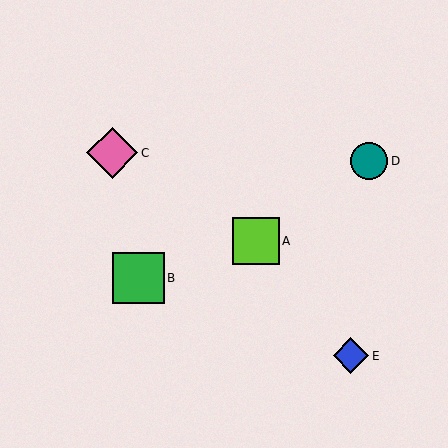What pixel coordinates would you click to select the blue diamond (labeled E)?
Click at (351, 356) to select the blue diamond E.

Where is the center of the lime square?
The center of the lime square is at (256, 241).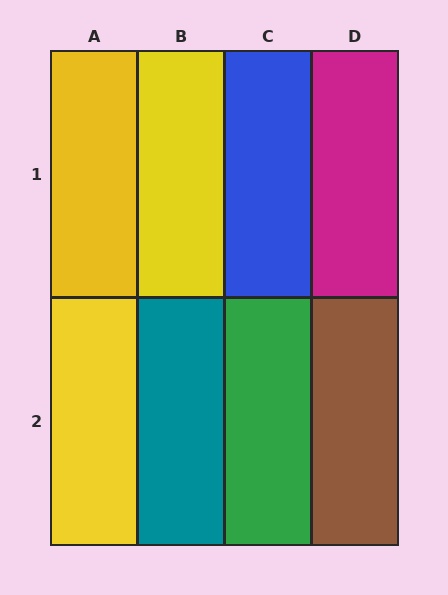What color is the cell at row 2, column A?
Yellow.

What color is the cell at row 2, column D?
Brown.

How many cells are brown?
1 cell is brown.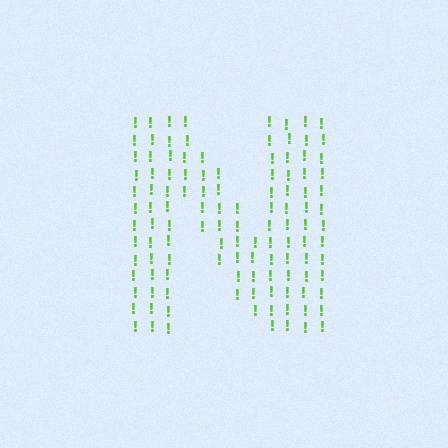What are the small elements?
The small elements are exclamation marks.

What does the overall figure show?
The overall figure shows the letter N.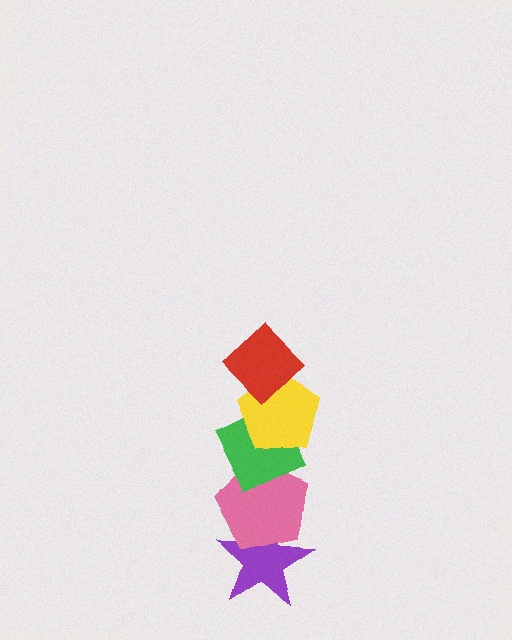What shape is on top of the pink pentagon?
The green diamond is on top of the pink pentagon.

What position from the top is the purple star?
The purple star is 5th from the top.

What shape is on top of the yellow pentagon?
The red diamond is on top of the yellow pentagon.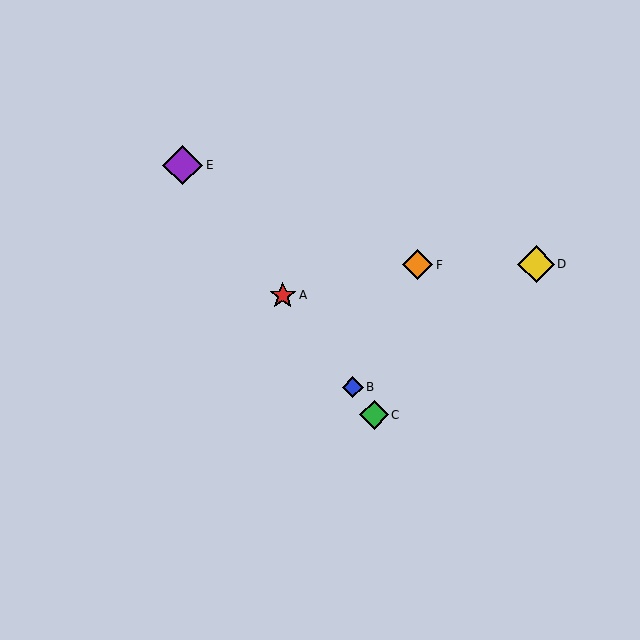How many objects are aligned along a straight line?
4 objects (A, B, C, E) are aligned along a straight line.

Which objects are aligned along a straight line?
Objects A, B, C, E are aligned along a straight line.